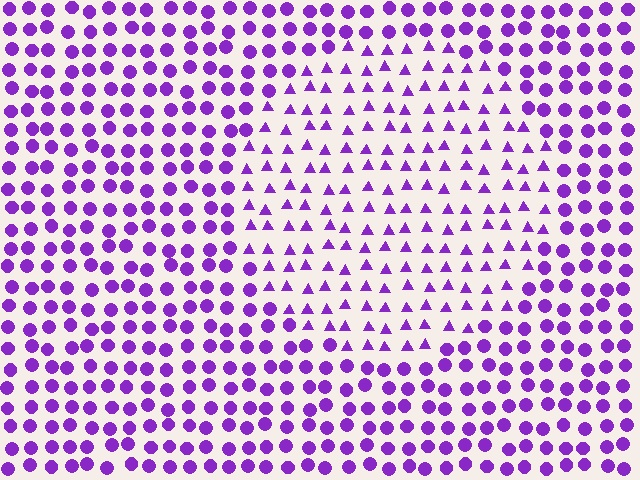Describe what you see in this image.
The image is filled with small purple elements arranged in a uniform grid. A circle-shaped region contains triangles, while the surrounding area contains circles. The boundary is defined purely by the change in element shape.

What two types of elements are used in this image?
The image uses triangles inside the circle region and circles outside it.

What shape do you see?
I see a circle.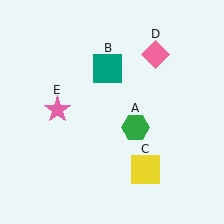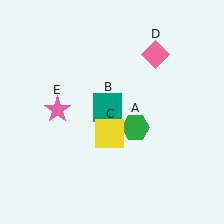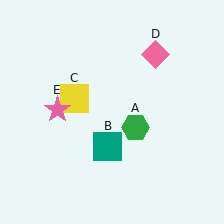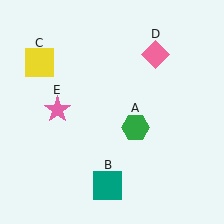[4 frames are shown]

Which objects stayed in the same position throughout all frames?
Green hexagon (object A) and pink diamond (object D) and pink star (object E) remained stationary.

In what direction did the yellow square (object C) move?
The yellow square (object C) moved up and to the left.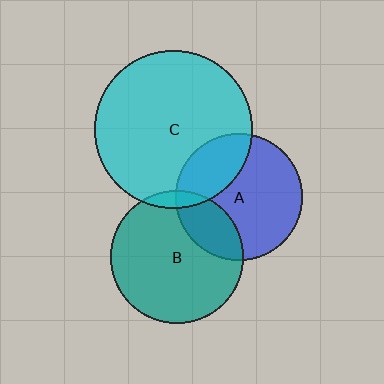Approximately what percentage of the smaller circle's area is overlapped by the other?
Approximately 5%.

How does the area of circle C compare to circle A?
Approximately 1.6 times.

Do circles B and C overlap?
Yes.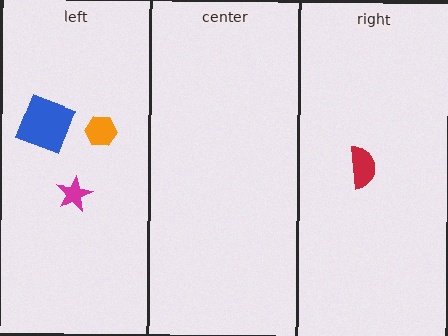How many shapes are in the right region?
1.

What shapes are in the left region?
The blue square, the magenta star, the orange hexagon.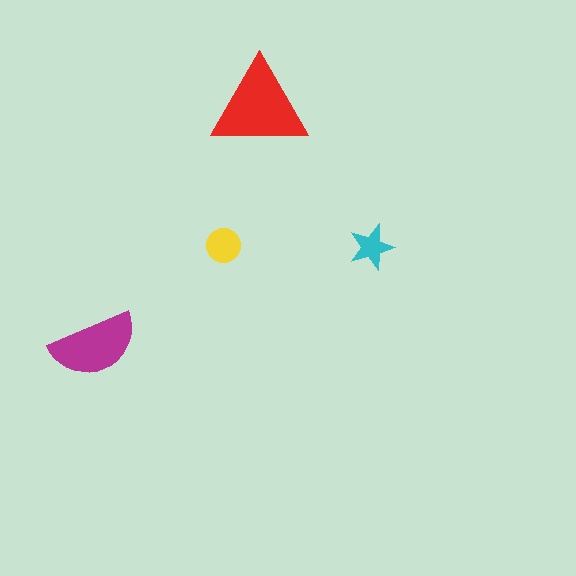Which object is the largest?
The red triangle.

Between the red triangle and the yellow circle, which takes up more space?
The red triangle.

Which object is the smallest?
The cyan star.